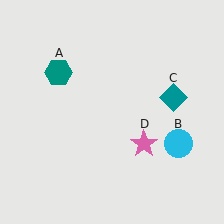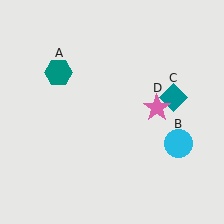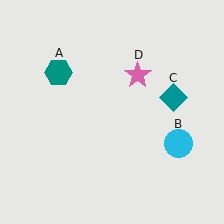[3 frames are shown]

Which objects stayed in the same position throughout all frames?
Teal hexagon (object A) and cyan circle (object B) and teal diamond (object C) remained stationary.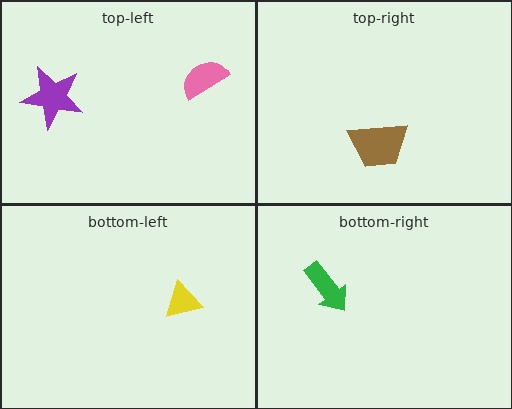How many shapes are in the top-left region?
2.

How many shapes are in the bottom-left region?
1.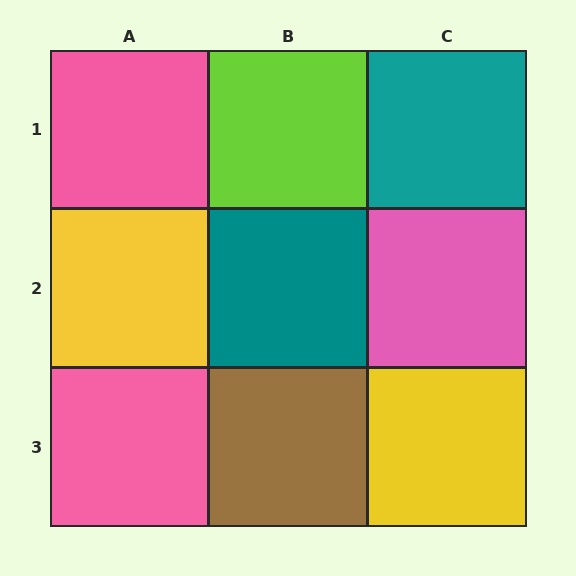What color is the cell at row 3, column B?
Brown.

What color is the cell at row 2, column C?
Pink.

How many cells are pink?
3 cells are pink.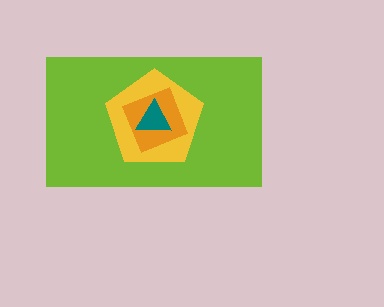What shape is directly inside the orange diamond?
The teal triangle.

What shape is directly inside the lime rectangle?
The yellow pentagon.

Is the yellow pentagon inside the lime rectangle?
Yes.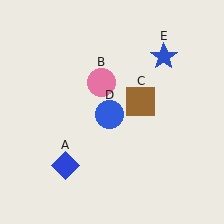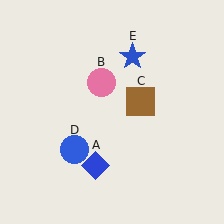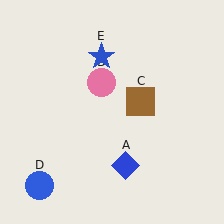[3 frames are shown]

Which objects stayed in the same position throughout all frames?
Pink circle (object B) and brown square (object C) remained stationary.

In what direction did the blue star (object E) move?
The blue star (object E) moved left.